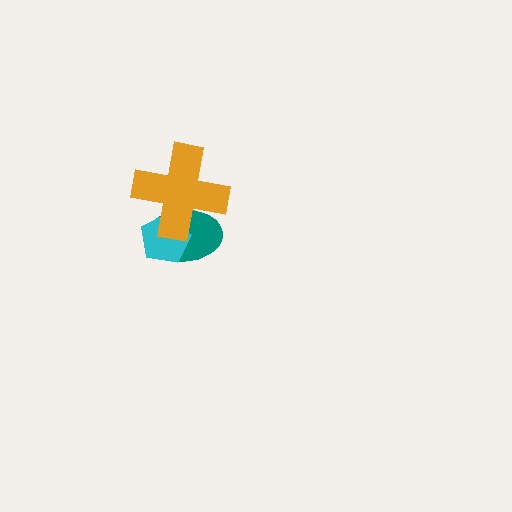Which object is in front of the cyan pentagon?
The orange cross is in front of the cyan pentagon.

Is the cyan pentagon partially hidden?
Yes, it is partially covered by another shape.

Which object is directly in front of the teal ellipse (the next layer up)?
The cyan pentagon is directly in front of the teal ellipse.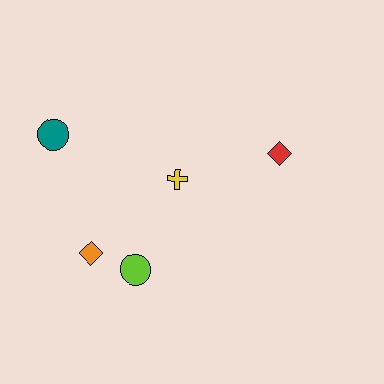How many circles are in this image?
There are 2 circles.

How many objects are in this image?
There are 5 objects.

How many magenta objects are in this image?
There are no magenta objects.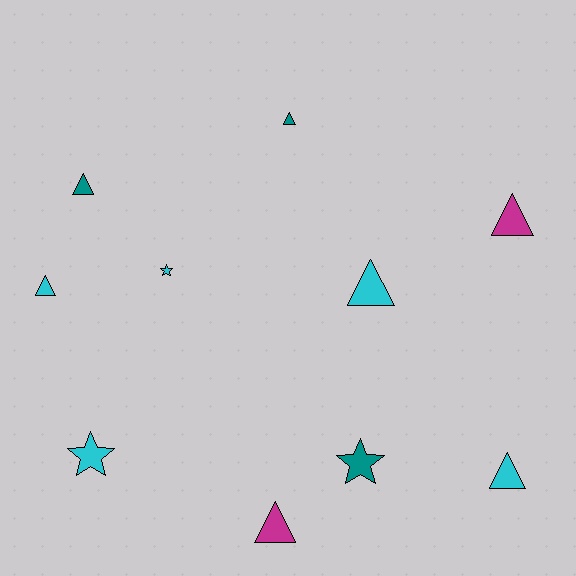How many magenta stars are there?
There are no magenta stars.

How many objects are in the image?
There are 10 objects.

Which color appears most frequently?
Cyan, with 5 objects.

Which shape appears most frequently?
Triangle, with 7 objects.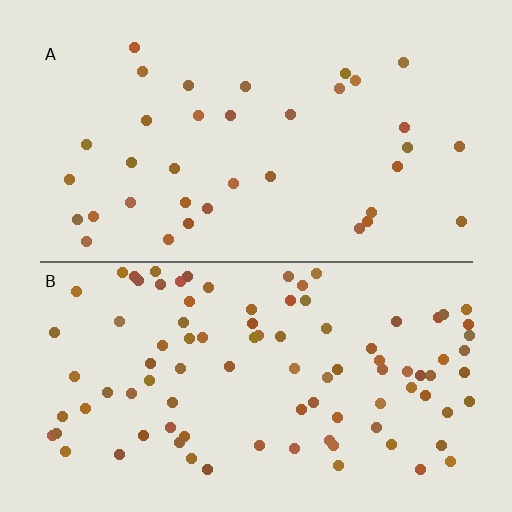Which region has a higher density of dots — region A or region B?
B (the bottom).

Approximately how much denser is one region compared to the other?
Approximately 2.6× — region B over region A.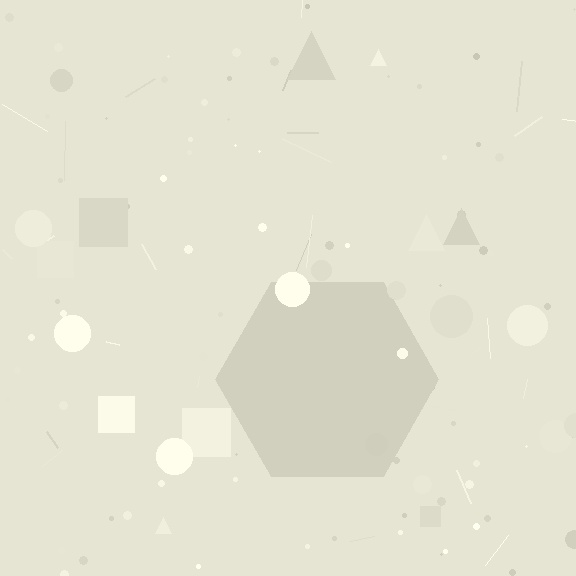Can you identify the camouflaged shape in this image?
The camouflaged shape is a hexagon.